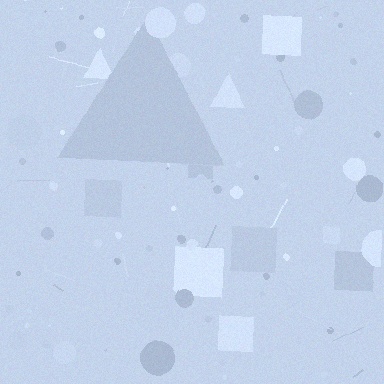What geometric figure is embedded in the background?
A triangle is embedded in the background.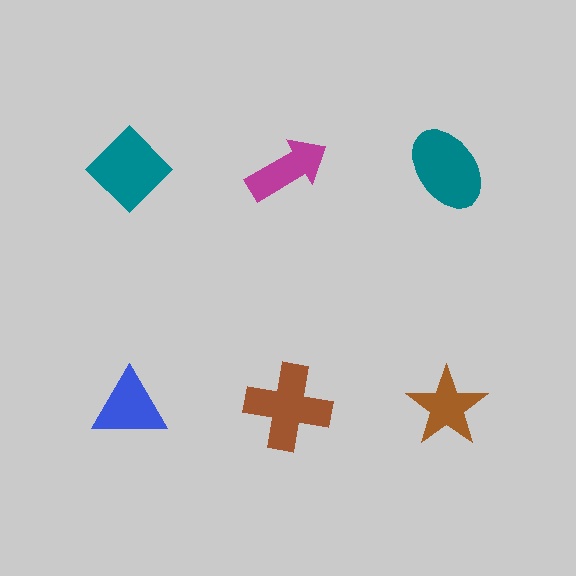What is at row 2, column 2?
A brown cross.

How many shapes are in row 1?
3 shapes.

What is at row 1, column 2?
A magenta arrow.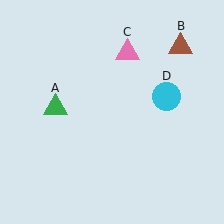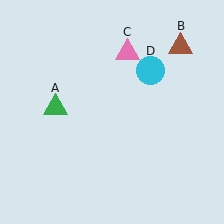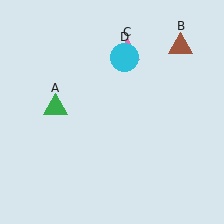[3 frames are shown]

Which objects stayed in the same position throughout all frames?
Green triangle (object A) and brown triangle (object B) and pink triangle (object C) remained stationary.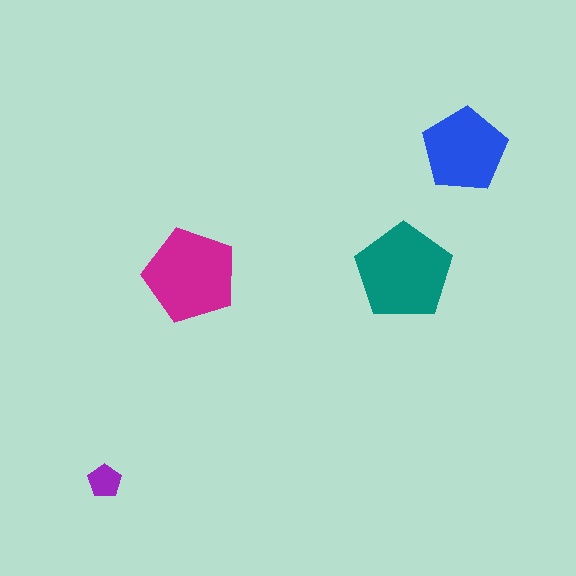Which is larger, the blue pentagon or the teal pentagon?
The teal one.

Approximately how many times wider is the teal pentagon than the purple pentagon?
About 3 times wider.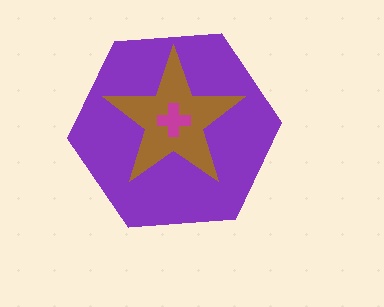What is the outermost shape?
The purple hexagon.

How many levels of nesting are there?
3.